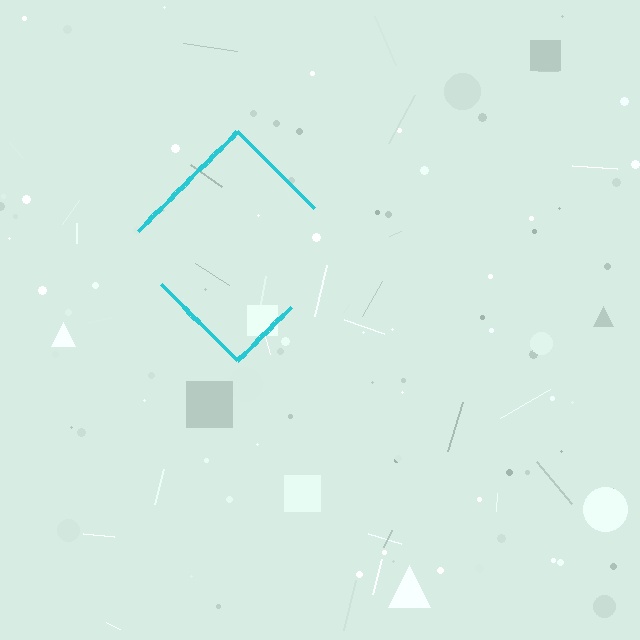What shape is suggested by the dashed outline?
The dashed outline suggests a diamond.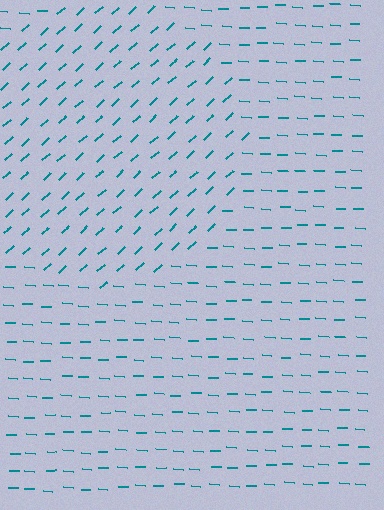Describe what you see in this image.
The image is filled with small teal line segments. A circle region in the image has lines oriented differently from the surrounding lines, creating a visible texture boundary.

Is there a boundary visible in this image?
Yes, there is a texture boundary formed by a change in line orientation.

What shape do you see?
I see a circle.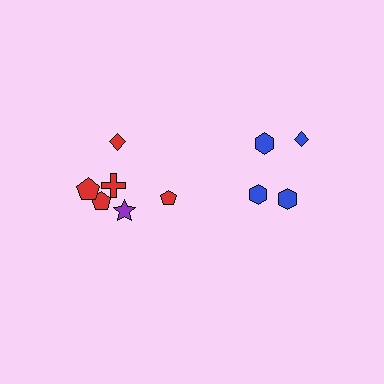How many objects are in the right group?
There are 4 objects.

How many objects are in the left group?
There are 6 objects.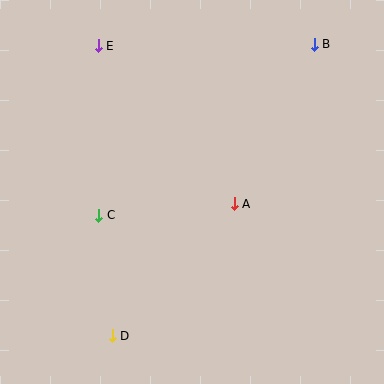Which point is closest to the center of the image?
Point A at (234, 204) is closest to the center.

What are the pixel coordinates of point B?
Point B is at (314, 44).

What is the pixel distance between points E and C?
The distance between E and C is 169 pixels.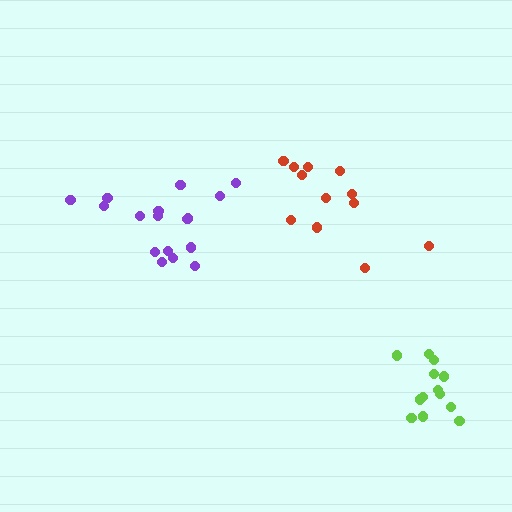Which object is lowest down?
The lime cluster is bottommost.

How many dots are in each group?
Group 1: 12 dots, Group 2: 13 dots, Group 3: 17 dots (42 total).